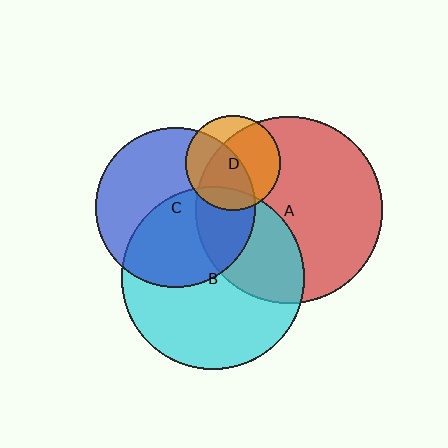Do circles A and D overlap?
Yes.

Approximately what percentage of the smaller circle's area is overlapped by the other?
Approximately 70%.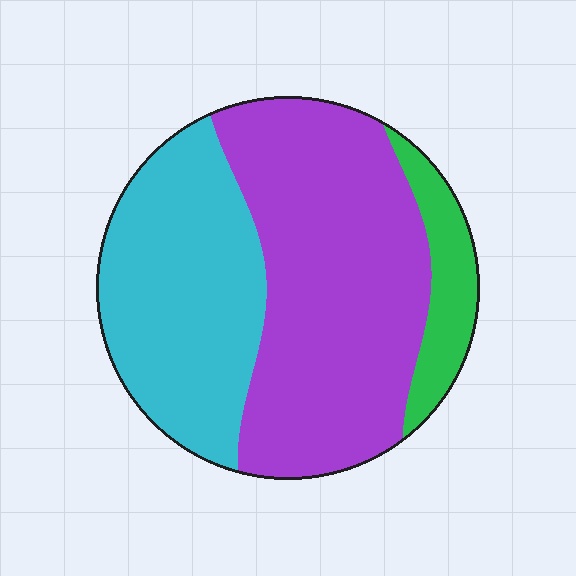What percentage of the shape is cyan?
Cyan takes up about three eighths (3/8) of the shape.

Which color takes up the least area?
Green, at roughly 10%.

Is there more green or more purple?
Purple.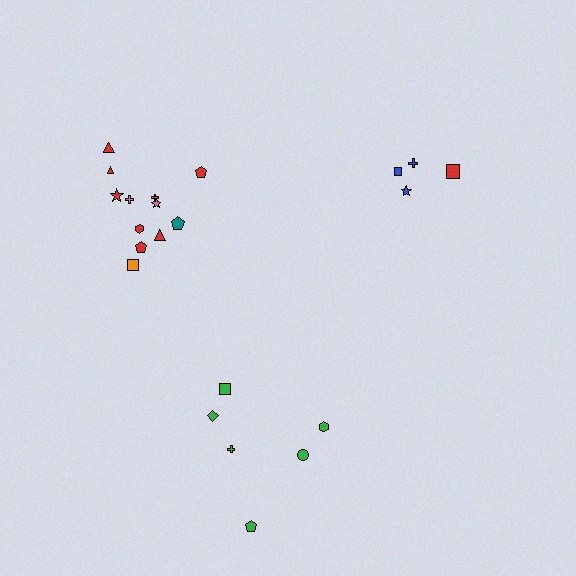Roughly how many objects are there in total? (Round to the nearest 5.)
Roughly 20 objects in total.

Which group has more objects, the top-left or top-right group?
The top-left group.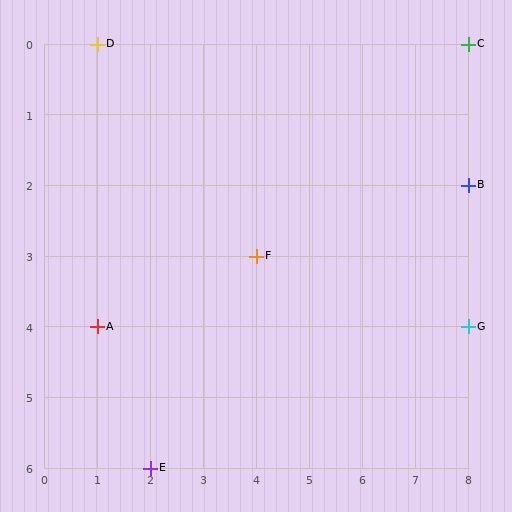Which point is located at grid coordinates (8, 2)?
Point B is at (8, 2).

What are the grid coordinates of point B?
Point B is at grid coordinates (8, 2).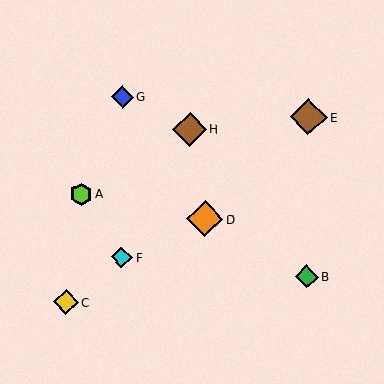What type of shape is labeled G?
Shape G is a blue diamond.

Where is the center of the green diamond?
The center of the green diamond is at (307, 276).